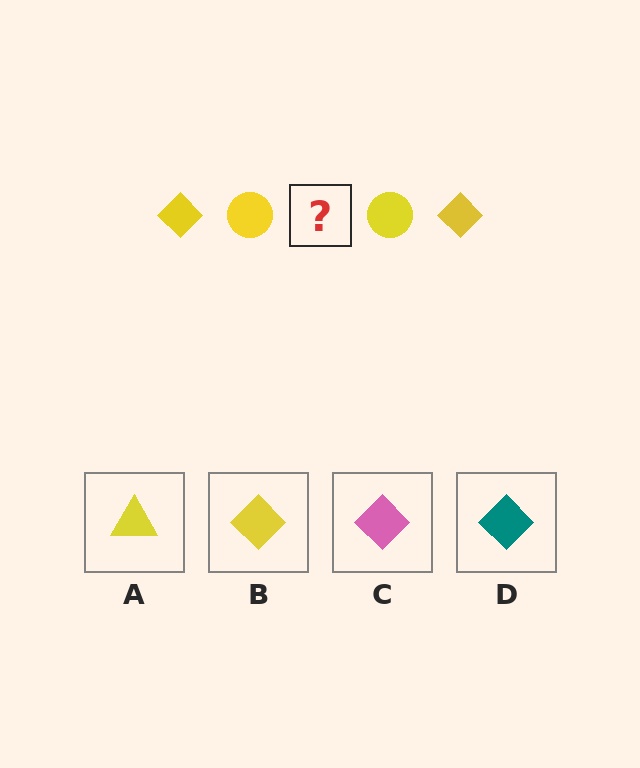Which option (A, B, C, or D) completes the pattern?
B.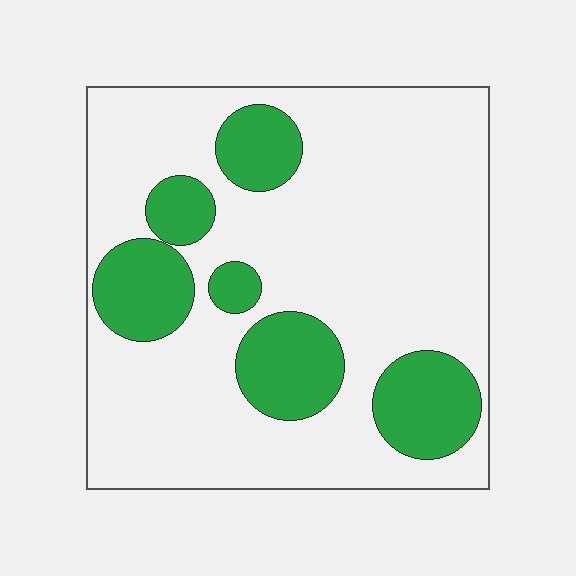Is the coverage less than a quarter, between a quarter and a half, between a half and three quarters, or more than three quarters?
Less than a quarter.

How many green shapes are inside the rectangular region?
6.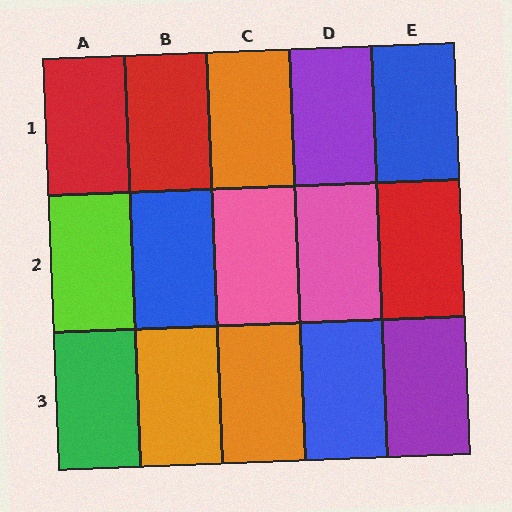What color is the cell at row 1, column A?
Red.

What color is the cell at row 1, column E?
Blue.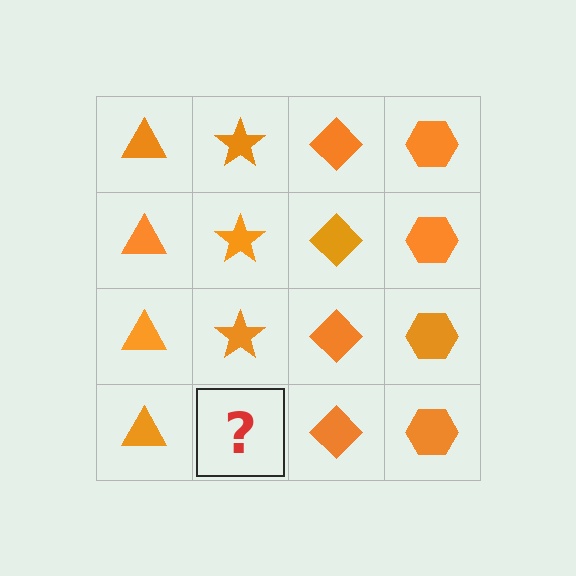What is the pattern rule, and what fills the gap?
The rule is that each column has a consistent shape. The gap should be filled with an orange star.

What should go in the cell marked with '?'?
The missing cell should contain an orange star.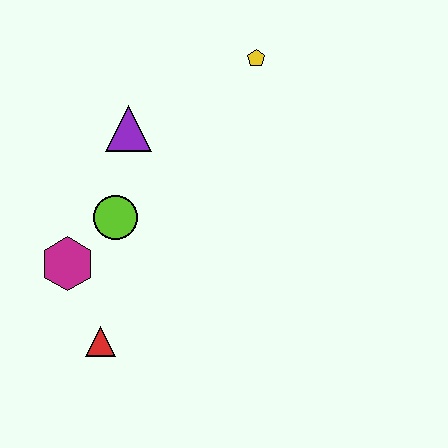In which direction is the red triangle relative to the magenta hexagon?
The red triangle is below the magenta hexagon.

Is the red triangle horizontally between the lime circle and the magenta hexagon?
Yes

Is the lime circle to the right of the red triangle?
Yes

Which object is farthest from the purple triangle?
The red triangle is farthest from the purple triangle.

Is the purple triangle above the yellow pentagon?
No